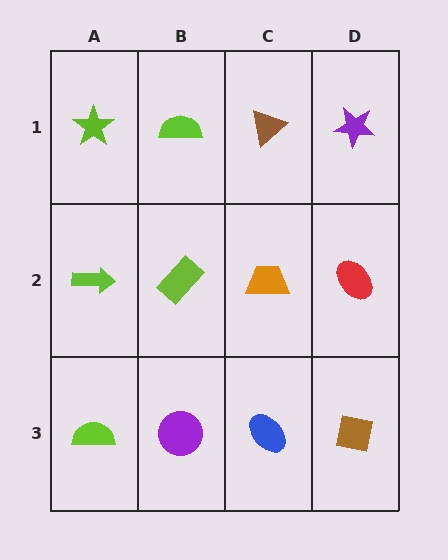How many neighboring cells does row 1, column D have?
2.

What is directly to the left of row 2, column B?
A lime arrow.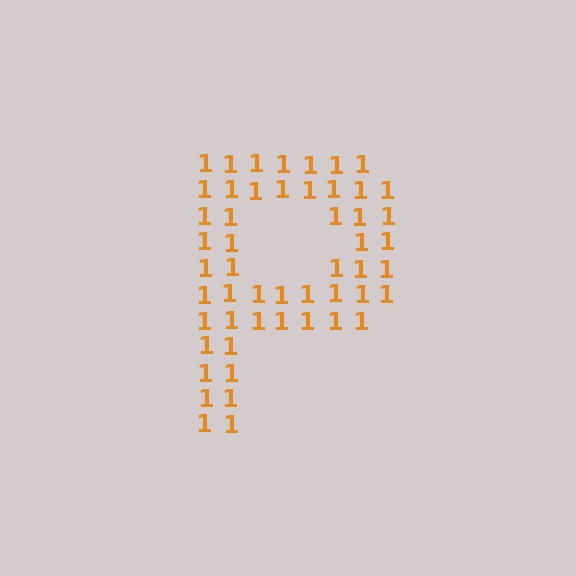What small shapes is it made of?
It is made of small digit 1's.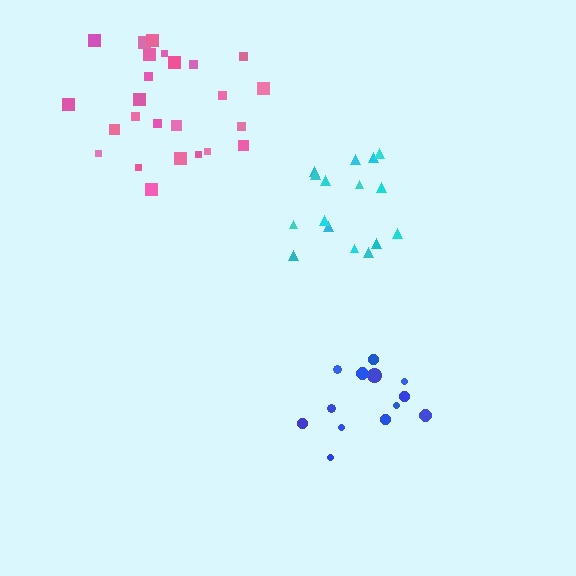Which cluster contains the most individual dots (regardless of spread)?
Pink (25).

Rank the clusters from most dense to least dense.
cyan, pink, blue.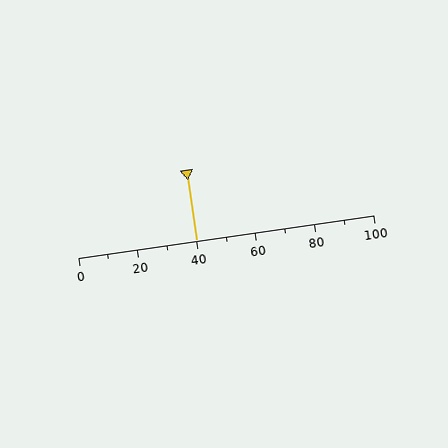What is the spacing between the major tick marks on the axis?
The major ticks are spaced 20 apart.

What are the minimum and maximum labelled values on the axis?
The axis runs from 0 to 100.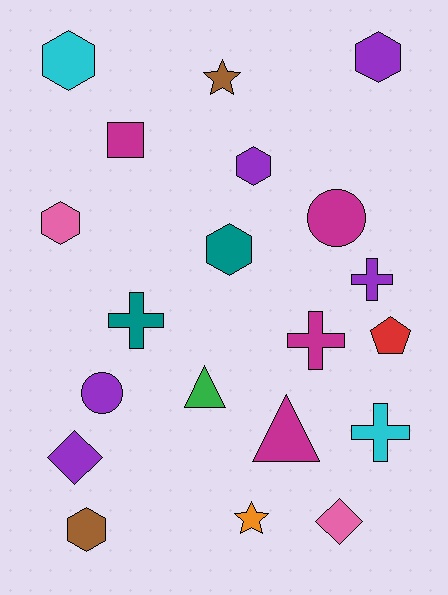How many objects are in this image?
There are 20 objects.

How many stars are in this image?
There are 2 stars.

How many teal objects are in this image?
There are 2 teal objects.